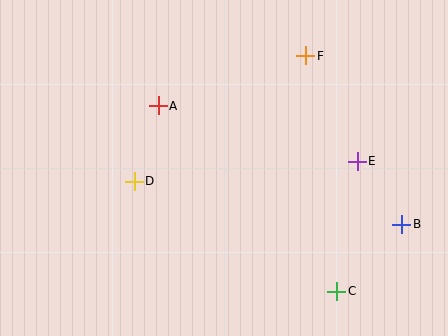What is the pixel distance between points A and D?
The distance between A and D is 79 pixels.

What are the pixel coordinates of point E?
Point E is at (357, 161).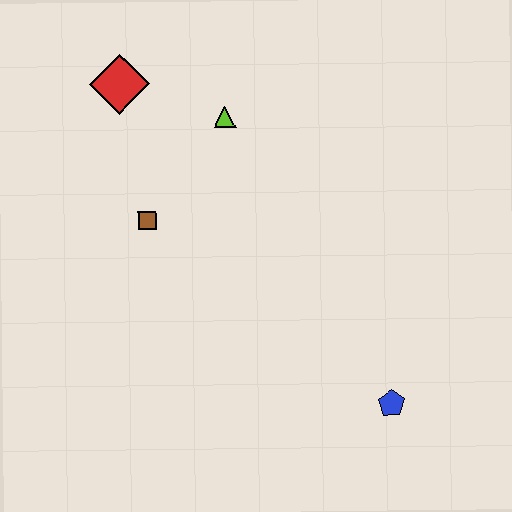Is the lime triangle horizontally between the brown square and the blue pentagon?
Yes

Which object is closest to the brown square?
The lime triangle is closest to the brown square.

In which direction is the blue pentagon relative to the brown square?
The blue pentagon is to the right of the brown square.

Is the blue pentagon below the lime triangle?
Yes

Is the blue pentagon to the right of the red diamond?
Yes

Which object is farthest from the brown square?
The blue pentagon is farthest from the brown square.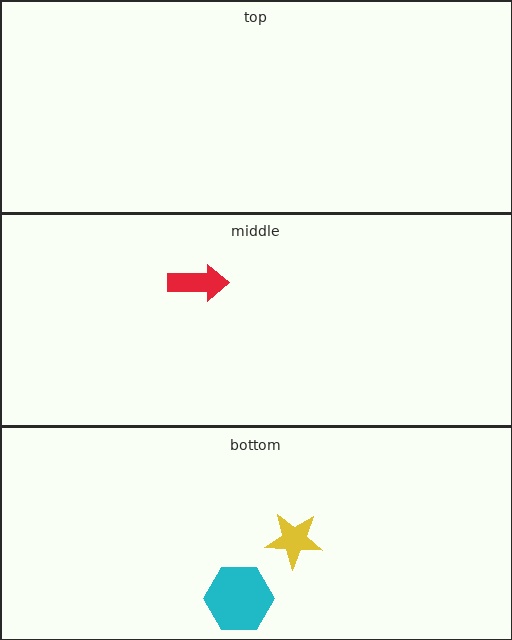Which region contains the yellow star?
The bottom region.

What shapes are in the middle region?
The red arrow.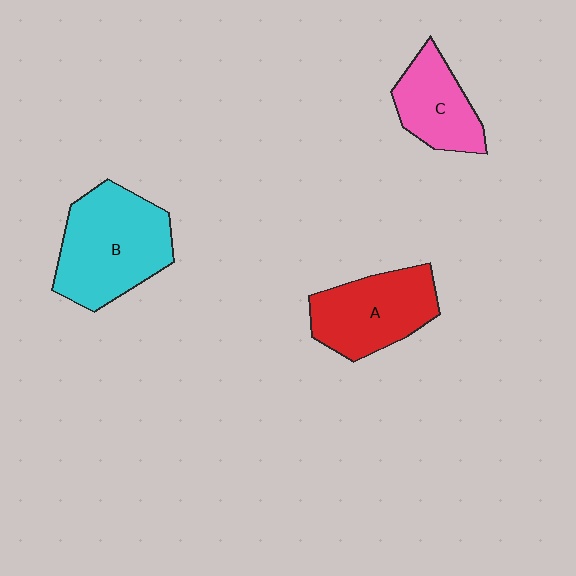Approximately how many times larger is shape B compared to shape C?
Approximately 1.7 times.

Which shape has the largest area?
Shape B (cyan).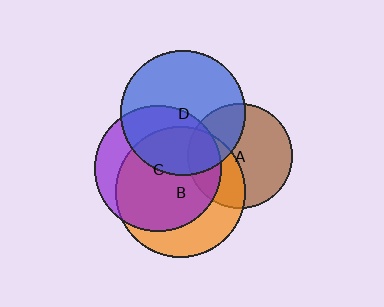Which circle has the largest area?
Circle B (orange).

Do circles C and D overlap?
Yes.